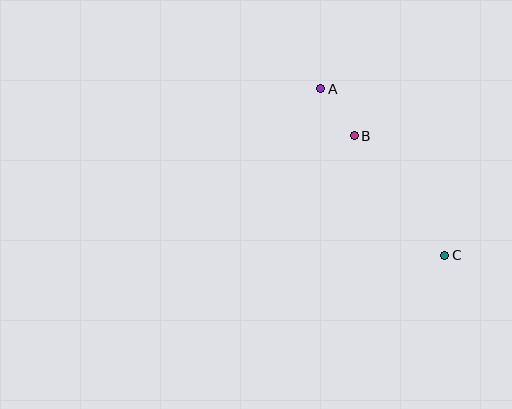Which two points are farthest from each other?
Points A and C are farthest from each other.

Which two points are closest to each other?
Points A and B are closest to each other.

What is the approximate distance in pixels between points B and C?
The distance between B and C is approximately 150 pixels.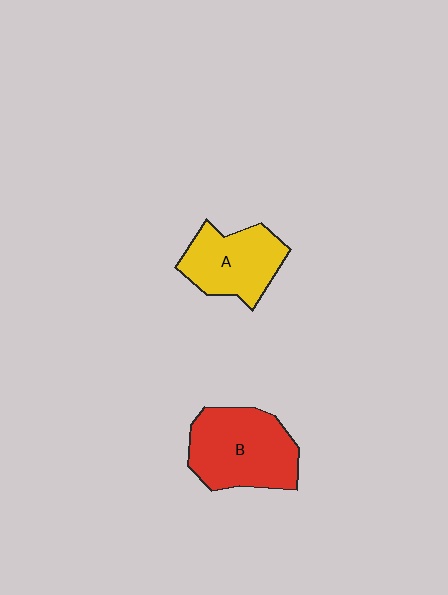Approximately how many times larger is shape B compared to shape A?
Approximately 1.3 times.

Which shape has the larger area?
Shape B (red).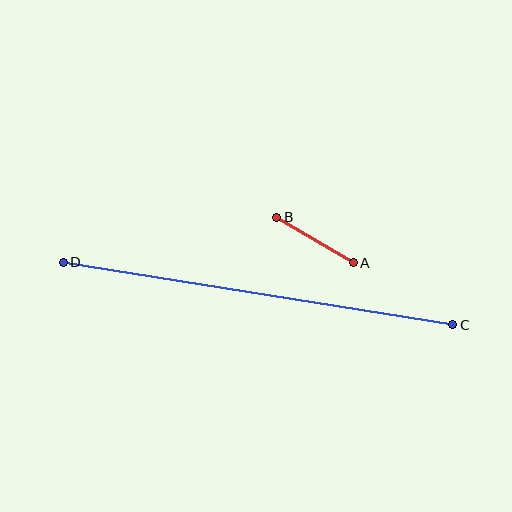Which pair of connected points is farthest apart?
Points C and D are farthest apart.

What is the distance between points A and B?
The distance is approximately 89 pixels.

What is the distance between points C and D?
The distance is approximately 394 pixels.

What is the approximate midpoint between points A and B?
The midpoint is at approximately (315, 240) pixels.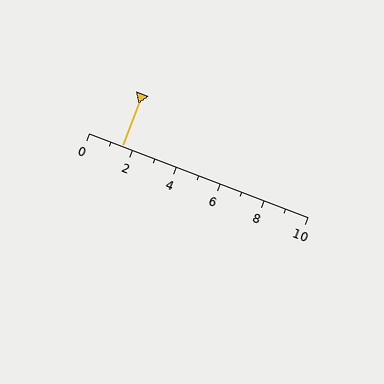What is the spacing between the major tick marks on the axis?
The major ticks are spaced 2 apart.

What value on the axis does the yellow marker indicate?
The marker indicates approximately 1.5.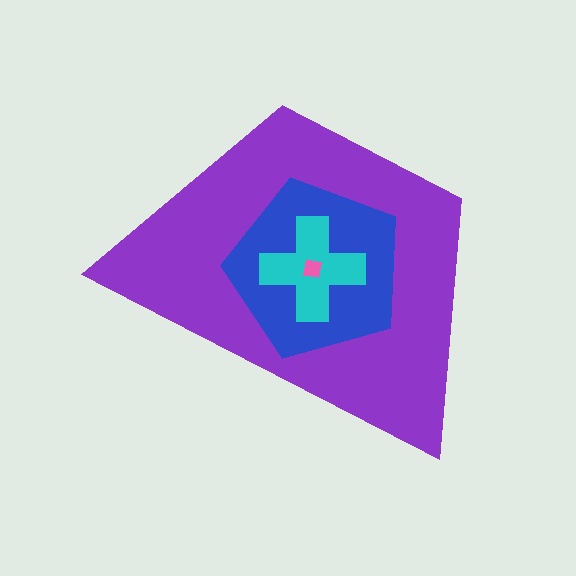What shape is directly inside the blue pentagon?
The cyan cross.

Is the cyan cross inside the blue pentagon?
Yes.